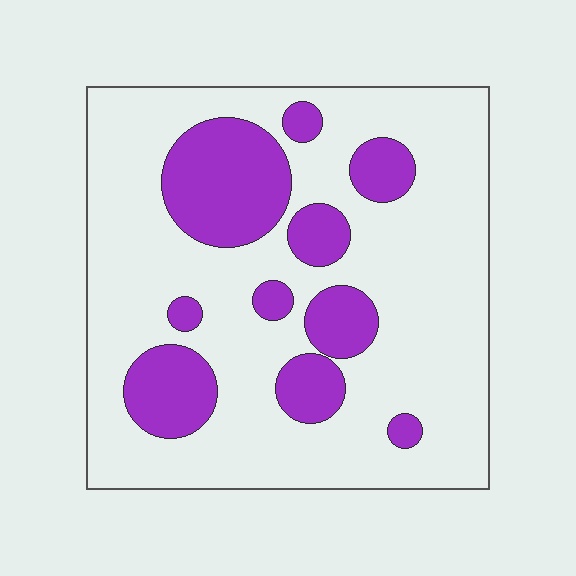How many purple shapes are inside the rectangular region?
10.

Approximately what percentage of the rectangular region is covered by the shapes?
Approximately 25%.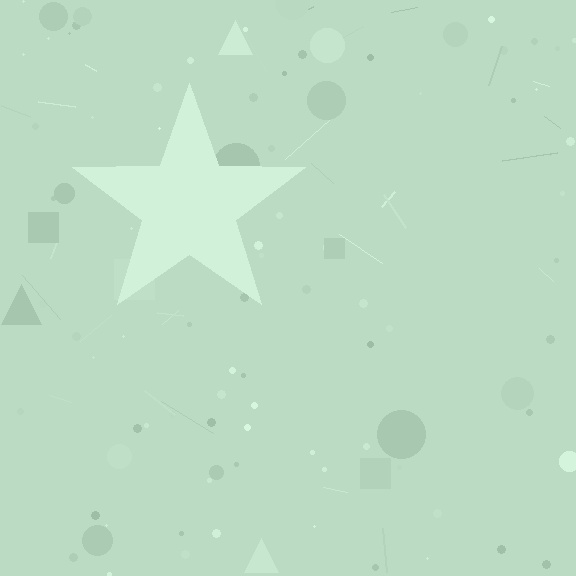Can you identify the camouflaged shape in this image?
The camouflaged shape is a star.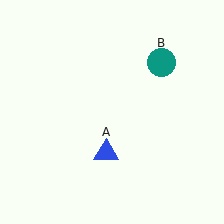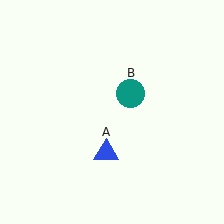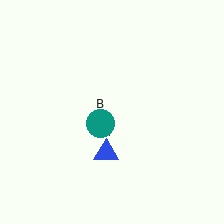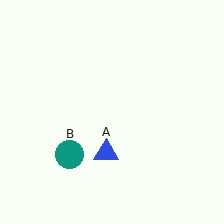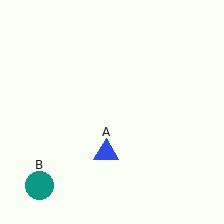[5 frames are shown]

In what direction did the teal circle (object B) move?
The teal circle (object B) moved down and to the left.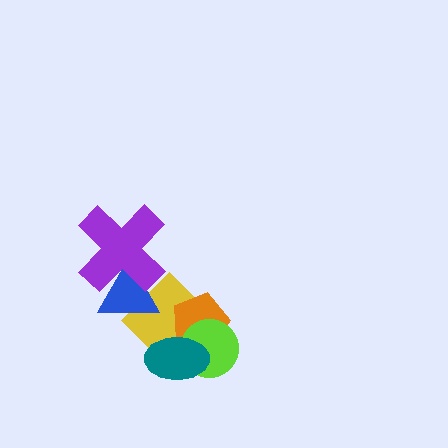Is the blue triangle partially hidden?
Yes, it is partially covered by another shape.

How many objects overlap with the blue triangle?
2 objects overlap with the blue triangle.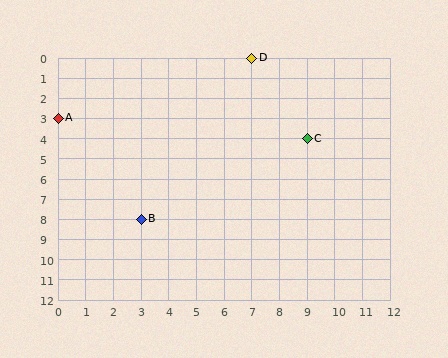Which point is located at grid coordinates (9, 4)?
Point C is at (9, 4).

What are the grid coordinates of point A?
Point A is at grid coordinates (0, 3).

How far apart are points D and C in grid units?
Points D and C are 2 columns and 4 rows apart (about 4.5 grid units diagonally).